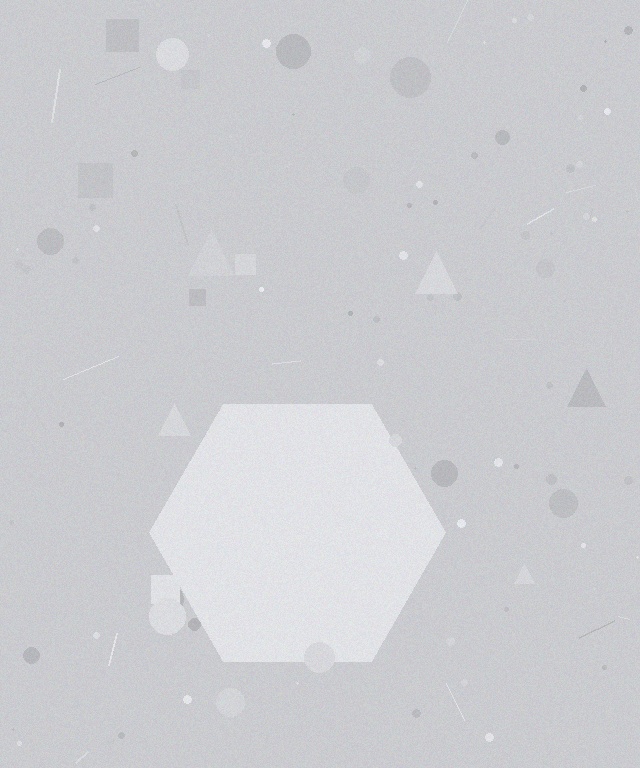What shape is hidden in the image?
A hexagon is hidden in the image.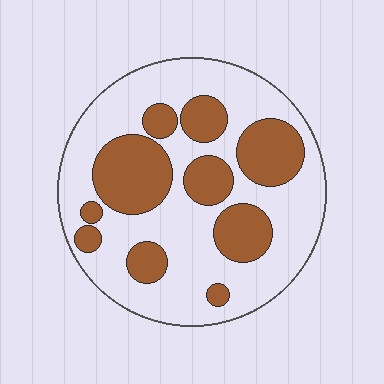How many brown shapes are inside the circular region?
10.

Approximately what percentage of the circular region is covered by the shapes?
Approximately 35%.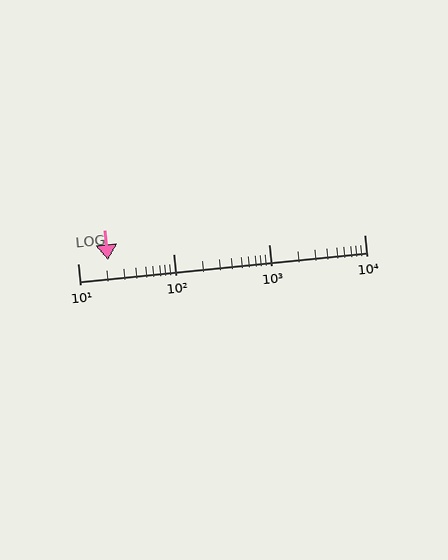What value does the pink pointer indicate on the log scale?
The pointer indicates approximately 21.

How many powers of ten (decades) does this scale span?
The scale spans 3 decades, from 10 to 10000.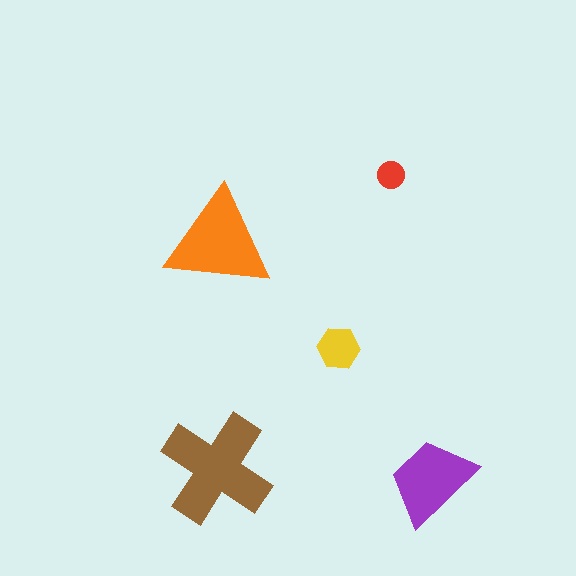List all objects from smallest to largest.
The red circle, the yellow hexagon, the purple trapezoid, the orange triangle, the brown cross.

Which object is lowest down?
The purple trapezoid is bottommost.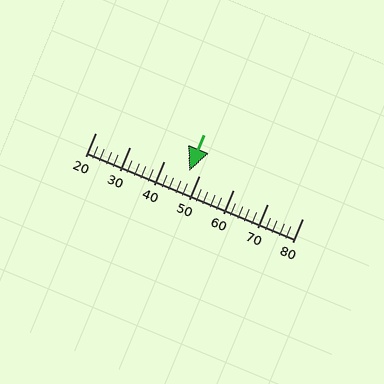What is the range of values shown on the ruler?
The ruler shows values from 20 to 80.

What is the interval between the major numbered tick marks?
The major tick marks are spaced 10 units apart.